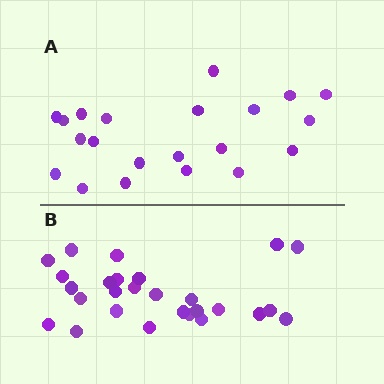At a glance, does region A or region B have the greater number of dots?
Region B (the bottom region) has more dots.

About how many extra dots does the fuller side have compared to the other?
Region B has about 6 more dots than region A.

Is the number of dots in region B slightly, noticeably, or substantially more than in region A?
Region B has noticeably more, but not dramatically so. The ratio is roughly 1.3 to 1.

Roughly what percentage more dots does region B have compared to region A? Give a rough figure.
About 30% more.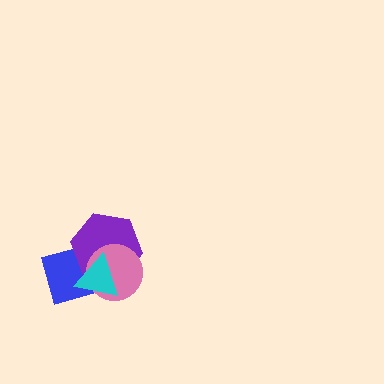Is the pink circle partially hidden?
Yes, it is partially covered by another shape.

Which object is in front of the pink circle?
The cyan triangle is in front of the pink circle.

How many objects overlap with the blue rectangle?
3 objects overlap with the blue rectangle.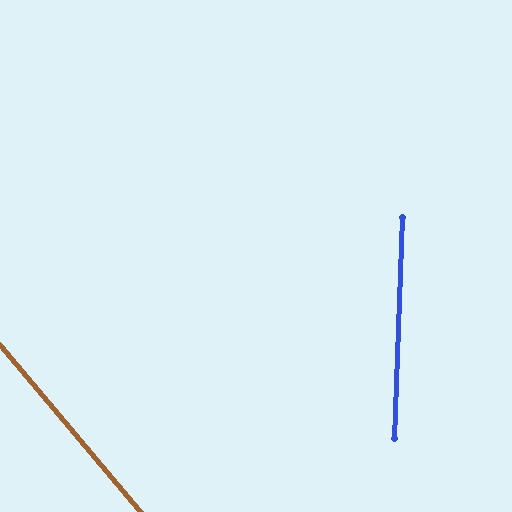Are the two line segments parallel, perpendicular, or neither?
Neither parallel nor perpendicular — they differ by about 43°.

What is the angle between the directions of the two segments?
Approximately 43 degrees.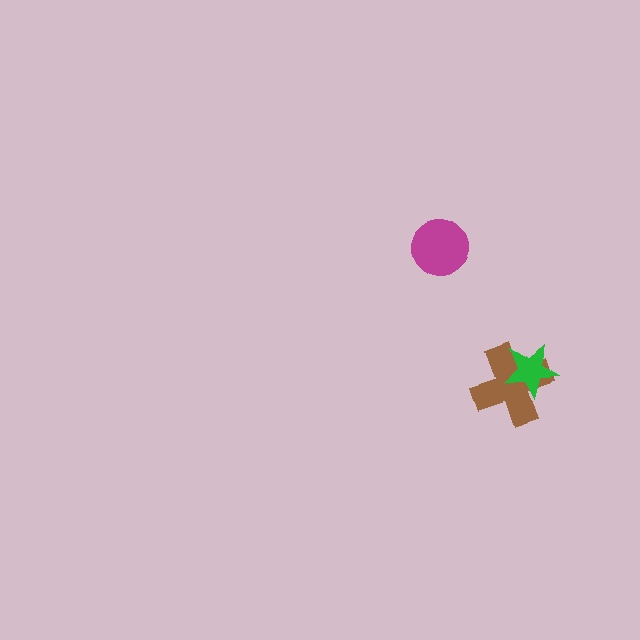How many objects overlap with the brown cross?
1 object overlaps with the brown cross.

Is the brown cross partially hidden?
Yes, it is partially covered by another shape.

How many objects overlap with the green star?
1 object overlaps with the green star.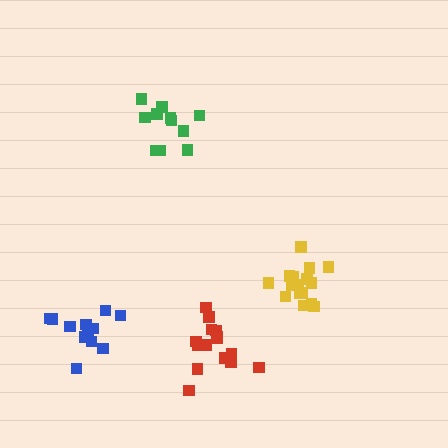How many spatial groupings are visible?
There are 4 spatial groupings.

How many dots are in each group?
Group 1: 16 dots, Group 2: 16 dots, Group 3: 12 dots, Group 4: 11 dots (55 total).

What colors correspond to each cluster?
The clusters are colored: red, yellow, blue, green.